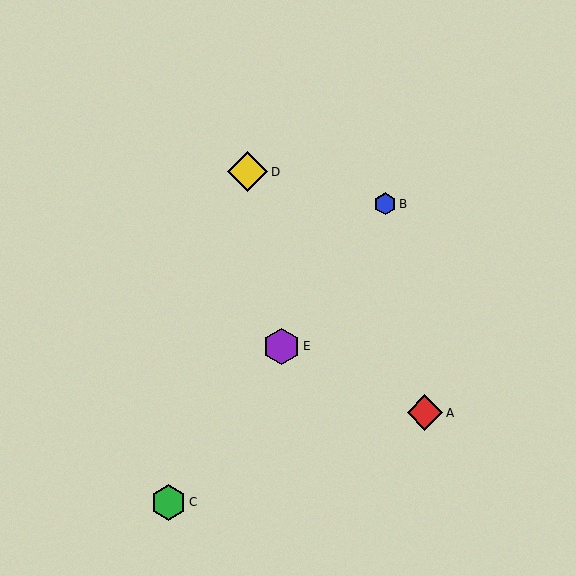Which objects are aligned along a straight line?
Objects B, C, E are aligned along a straight line.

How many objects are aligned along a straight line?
3 objects (B, C, E) are aligned along a straight line.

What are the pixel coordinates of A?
Object A is at (425, 413).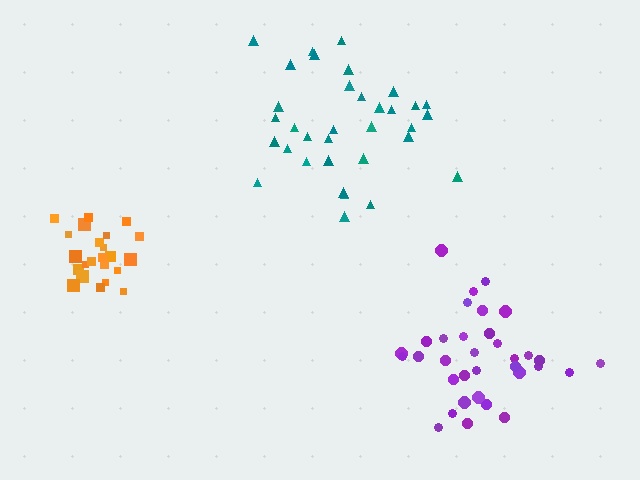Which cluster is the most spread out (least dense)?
Purple.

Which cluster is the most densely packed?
Orange.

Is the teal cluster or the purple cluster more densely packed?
Teal.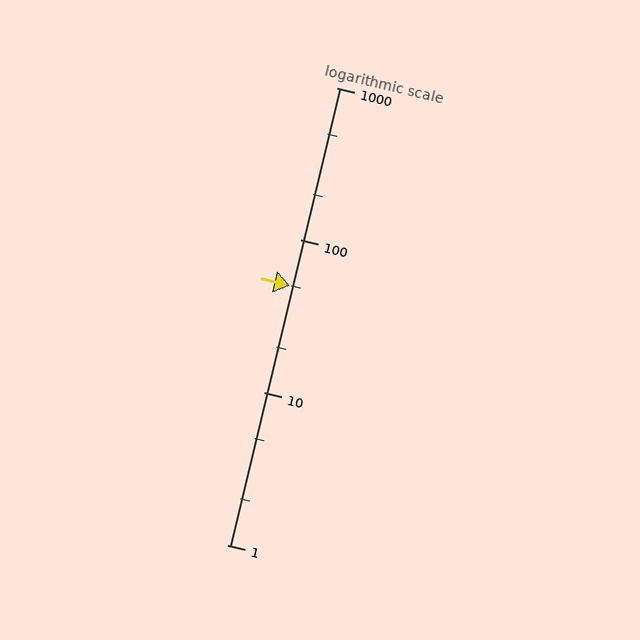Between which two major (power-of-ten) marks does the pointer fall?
The pointer is between 10 and 100.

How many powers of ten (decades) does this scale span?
The scale spans 3 decades, from 1 to 1000.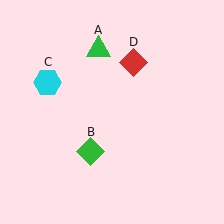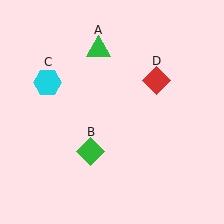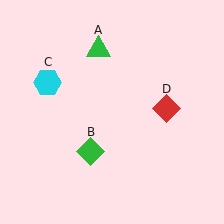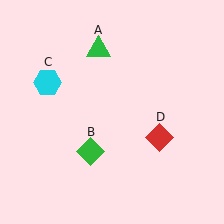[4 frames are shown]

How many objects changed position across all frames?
1 object changed position: red diamond (object D).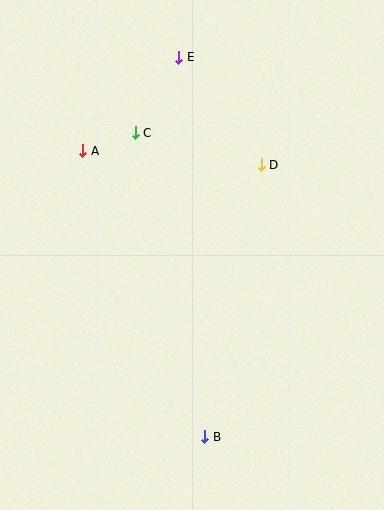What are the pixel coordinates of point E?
Point E is at (179, 57).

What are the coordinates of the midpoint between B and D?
The midpoint between B and D is at (233, 301).